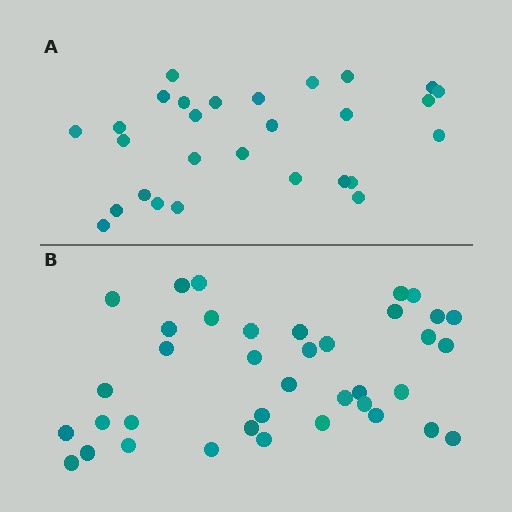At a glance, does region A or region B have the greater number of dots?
Region B (the bottom region) has more dots.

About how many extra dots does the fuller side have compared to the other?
Region B has roughly 10 or so more dots than region A.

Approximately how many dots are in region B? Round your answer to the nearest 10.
About 40 dots. (The exact count is 38, which rounds to 40.)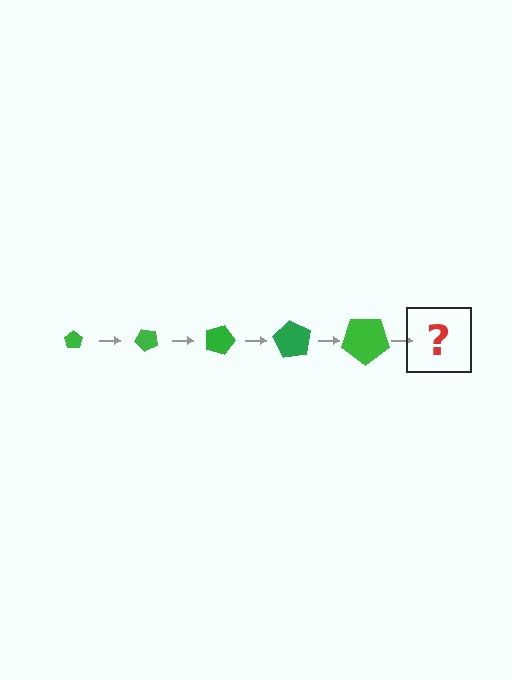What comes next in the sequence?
The next element should be a pentagon, larger than the previous one and rotated 225 degrees from the start.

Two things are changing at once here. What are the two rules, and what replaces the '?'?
The two rules are that the pentagon grows larger each step and it rotates 45 degrees each step. The '?' should be a pentagon, larger than the previous one and rotated 225 degrees from the start.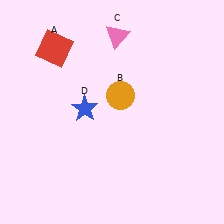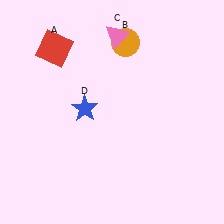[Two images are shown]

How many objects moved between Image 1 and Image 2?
1 object moved between the two images.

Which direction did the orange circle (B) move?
The orange circle (B) moved up.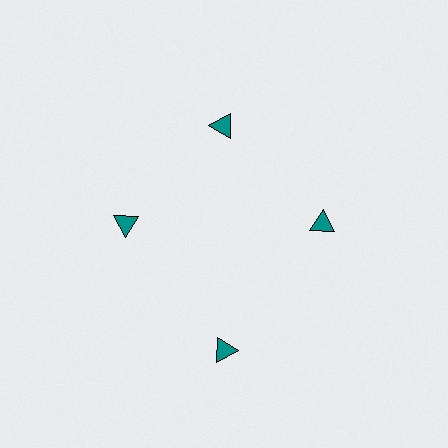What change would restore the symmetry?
The symmetry would be restored by moving it inward, back onto the ring so that all 4 triangles sit at equal angles and equal distance from the center.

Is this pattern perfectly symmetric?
No. The 4 teal triangles are arranged in a ring, but one element near the 6 o'clock position is pushed outward from the center, breaking the 4-fold rotational symmetry.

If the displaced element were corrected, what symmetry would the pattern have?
It would have 4-fold rotational symmetry — the pattern would map onto itself every 90 degrees.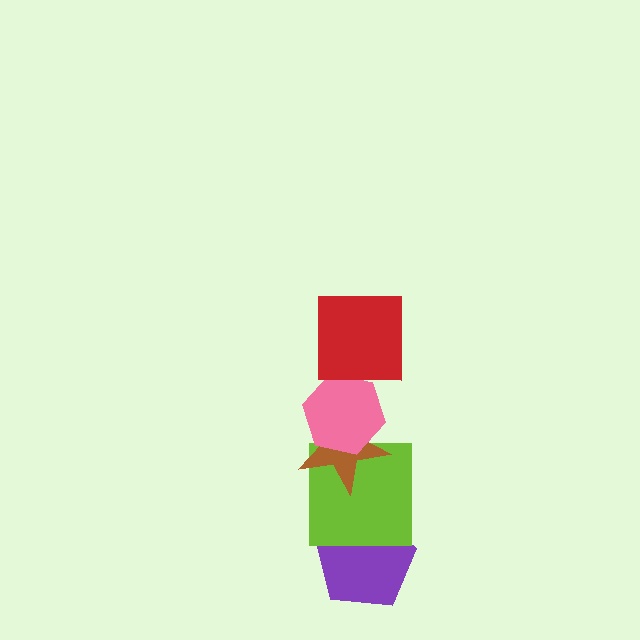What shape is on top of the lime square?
The brown star is on top of the lime square.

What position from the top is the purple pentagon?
The purple pentagon is 5th from the top.